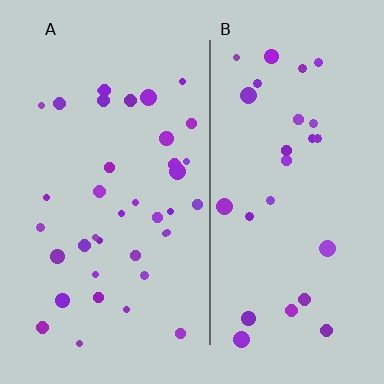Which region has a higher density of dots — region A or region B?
A (the left).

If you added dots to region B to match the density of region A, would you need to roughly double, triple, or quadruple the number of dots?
Approximately double.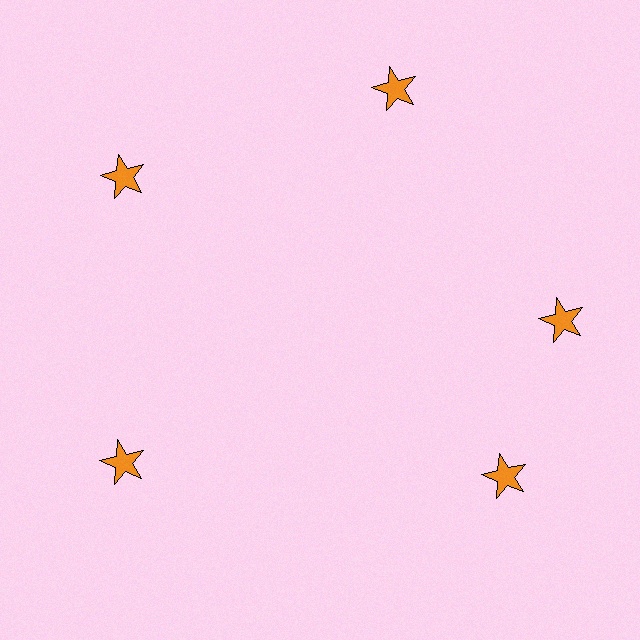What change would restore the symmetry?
The symmetry would be restored by rotating it back into even spacing with its neighbors so that all 5 stars sit at equal angles and equal distance from the center.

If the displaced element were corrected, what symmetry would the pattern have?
It would have 5-fold rotational symmetry — the pattern would map onto itself every 72 degrees.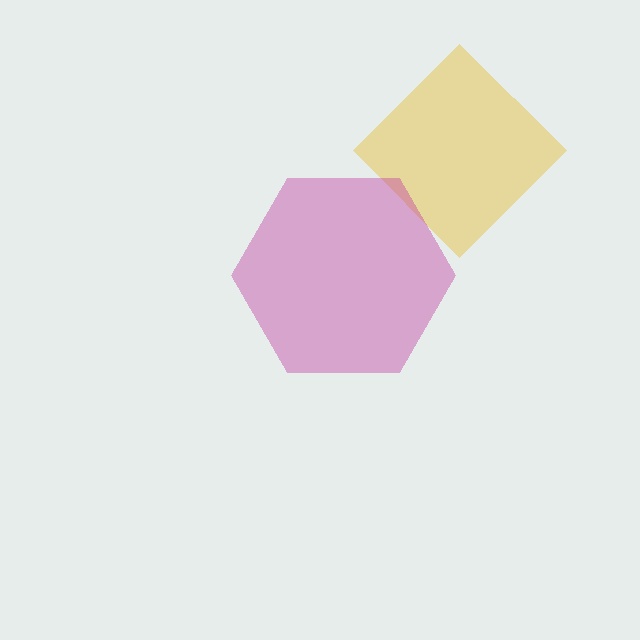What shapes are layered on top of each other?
The layered shapes are: a yellow diamond, a magenta hexagon.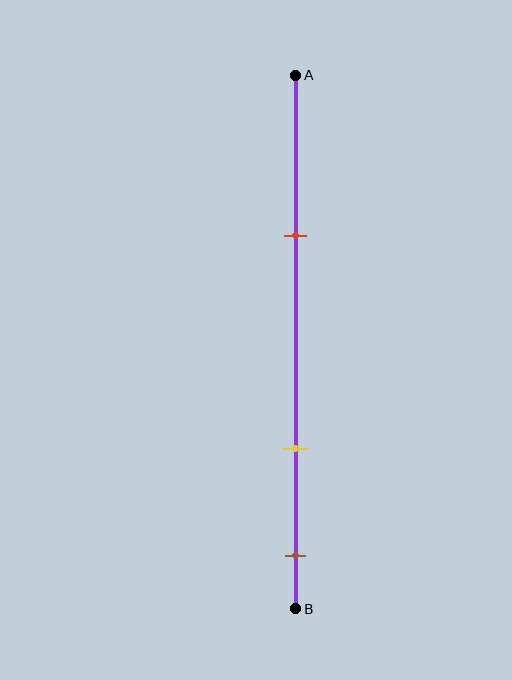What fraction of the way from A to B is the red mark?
The red mark is approximately 30% (0.3) of the way from A to B.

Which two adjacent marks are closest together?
The yellow and brown marks are the closest adjacent pair.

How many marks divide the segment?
There are 3 marks dividing the segment.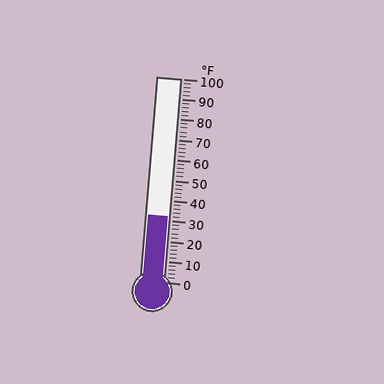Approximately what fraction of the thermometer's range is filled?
The thermometer is filled to approximately 30% of its range.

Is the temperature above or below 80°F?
The temperature is below 80°F.